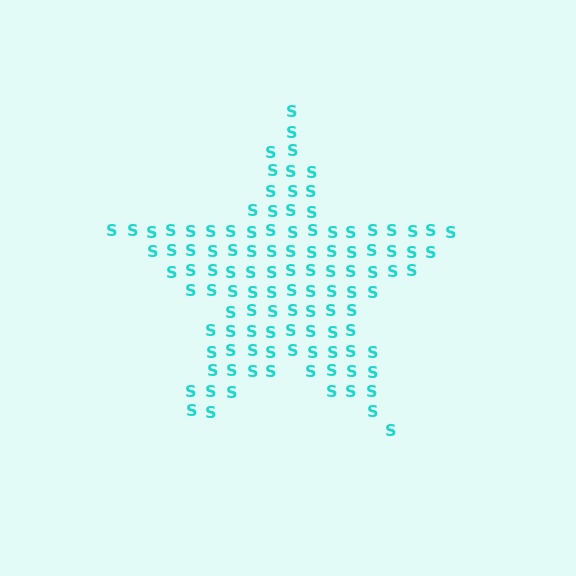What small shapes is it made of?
It is made of small letter S's.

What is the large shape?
The large shape is a star.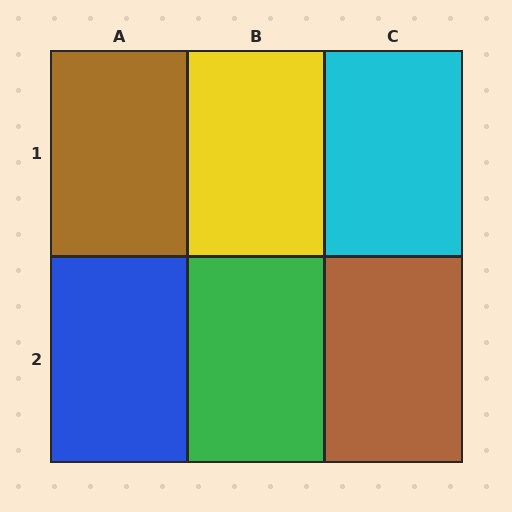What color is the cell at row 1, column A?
Brown.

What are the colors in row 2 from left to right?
Blue, green, brown.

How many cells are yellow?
1 cell is yellow.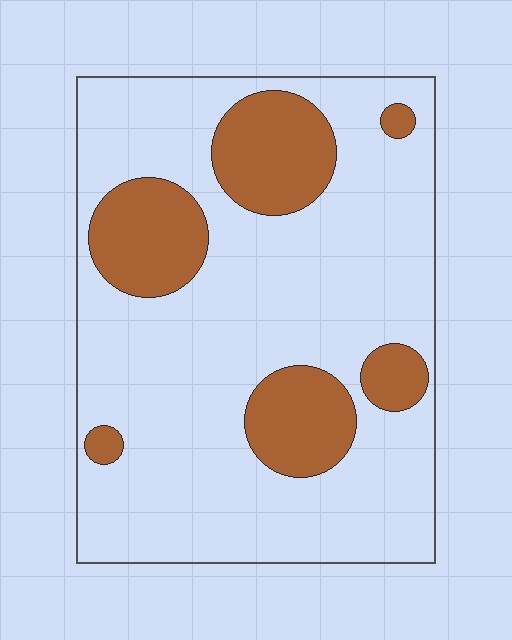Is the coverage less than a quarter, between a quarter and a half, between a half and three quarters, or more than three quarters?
Less than a quarter.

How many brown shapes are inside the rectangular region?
6.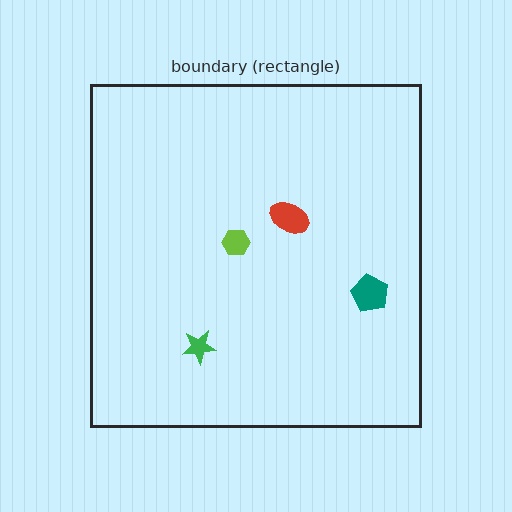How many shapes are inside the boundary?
4 inside, 0 outside.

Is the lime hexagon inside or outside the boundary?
Inside.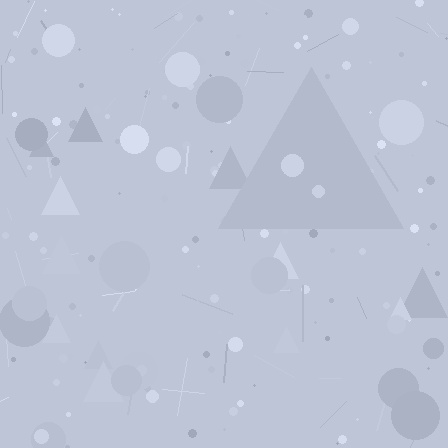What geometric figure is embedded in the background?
A triangle is embedded in the background.